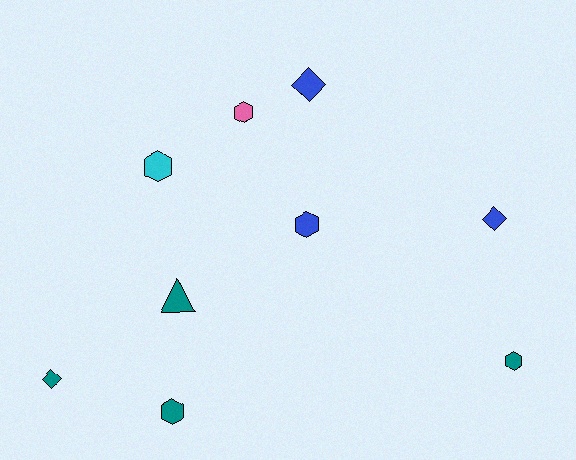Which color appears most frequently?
Teal, with 4 objects.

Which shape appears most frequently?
Hexagon, with 5 objects.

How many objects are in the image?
There are 9 objects.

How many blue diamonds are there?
There are 2 blue diamonds.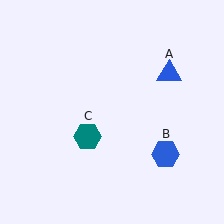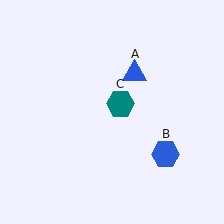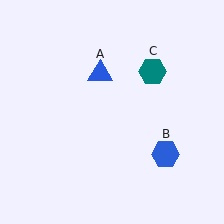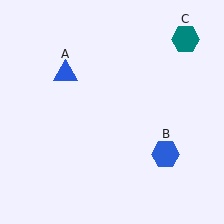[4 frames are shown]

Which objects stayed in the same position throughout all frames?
Blue hexagon (object B) remained stationary.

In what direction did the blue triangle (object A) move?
The blue triangle (object A) moved left.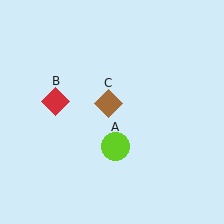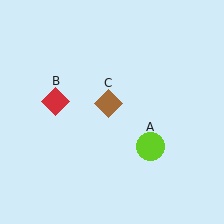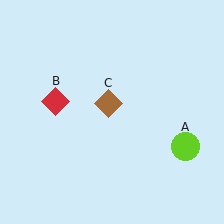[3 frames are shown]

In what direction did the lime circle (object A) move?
The lime circle (object A) moved right.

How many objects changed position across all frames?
1 object changed position: lime circle (object A).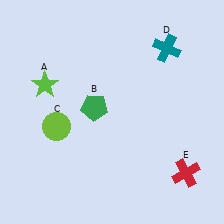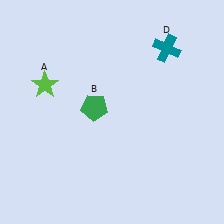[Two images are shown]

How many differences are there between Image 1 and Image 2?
There are 2 differences between the two images.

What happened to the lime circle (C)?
The lime circle (C) was removed in Image 2. It was in the bottom-left area of Image 1.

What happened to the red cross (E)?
The red cross (E) was removed in Image 2. It was in the bottom-right area of Image 1.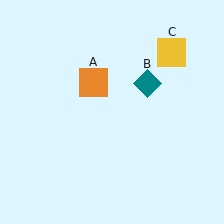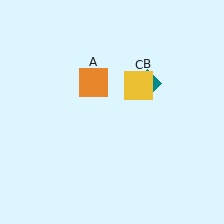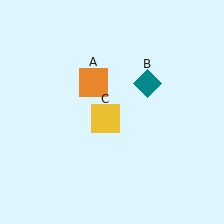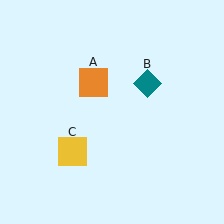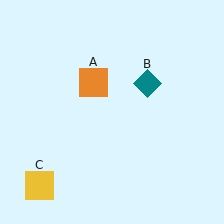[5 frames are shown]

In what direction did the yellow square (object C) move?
The yellow square (object C) moved down and to the left.